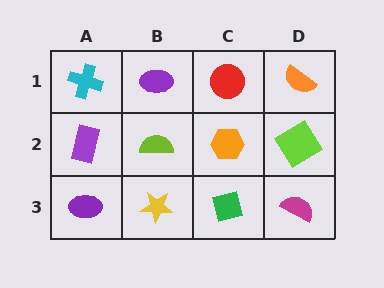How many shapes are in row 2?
4 shapes.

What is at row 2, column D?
A lime diamond.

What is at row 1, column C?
A red circle.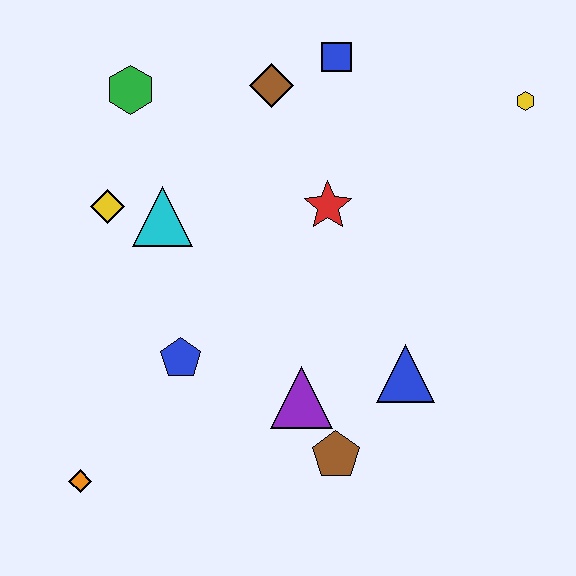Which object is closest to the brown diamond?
The blue square is closest to the brown diamond.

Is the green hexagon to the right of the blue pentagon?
No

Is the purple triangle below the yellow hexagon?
Yes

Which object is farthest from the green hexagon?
The brown pentagon is farthest from the green hexagon.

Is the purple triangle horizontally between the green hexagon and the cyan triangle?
No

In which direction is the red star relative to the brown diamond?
The red star is below the brown diamond.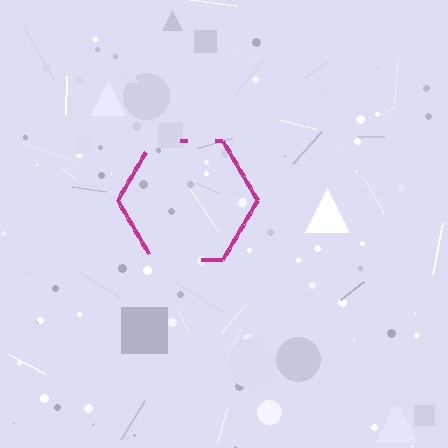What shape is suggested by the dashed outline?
The dashed outline suggests a hexagon.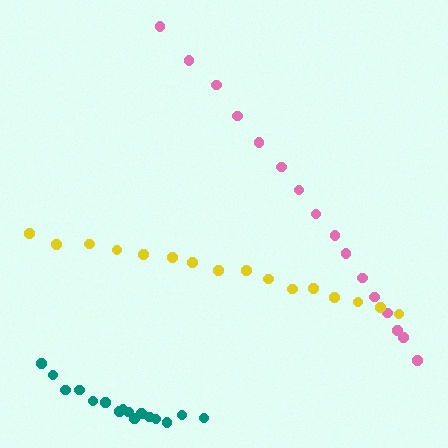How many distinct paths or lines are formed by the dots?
There are 3 distinct paths.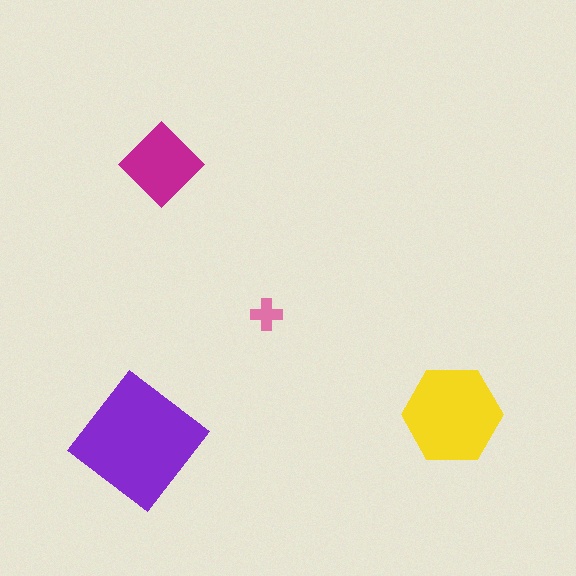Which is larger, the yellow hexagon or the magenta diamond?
The yellow hexagon.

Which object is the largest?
The purple diamond.